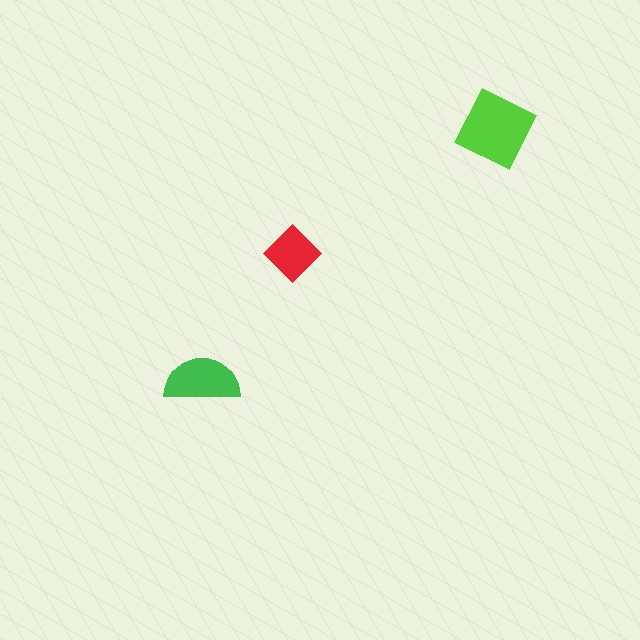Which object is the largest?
The lime square.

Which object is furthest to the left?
The green semicircle is leftmost.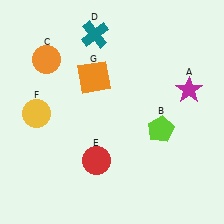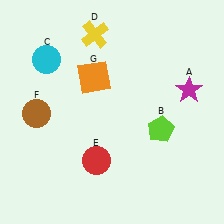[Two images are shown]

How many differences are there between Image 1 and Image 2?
There are 3 differences between the two images.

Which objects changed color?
C changed from orange to cyan. D changed from teal to yellow. F changed from yellow to brown.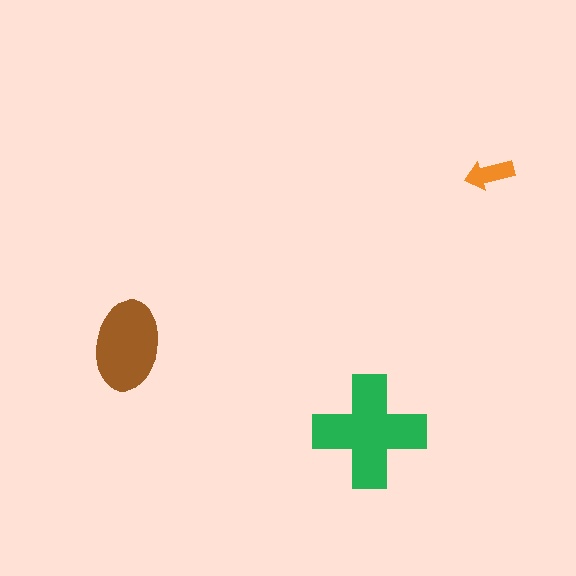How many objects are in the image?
There are 3 objects in the image.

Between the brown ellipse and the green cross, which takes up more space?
The green cross.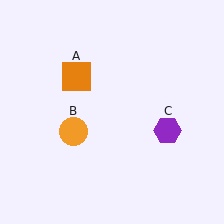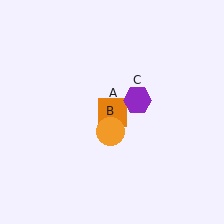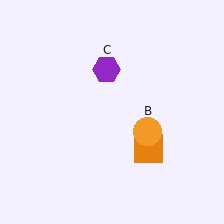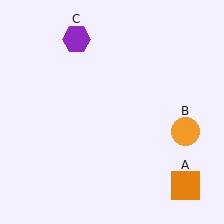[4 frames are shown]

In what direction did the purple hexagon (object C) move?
The purple hexagon (object C) moved up and to the left.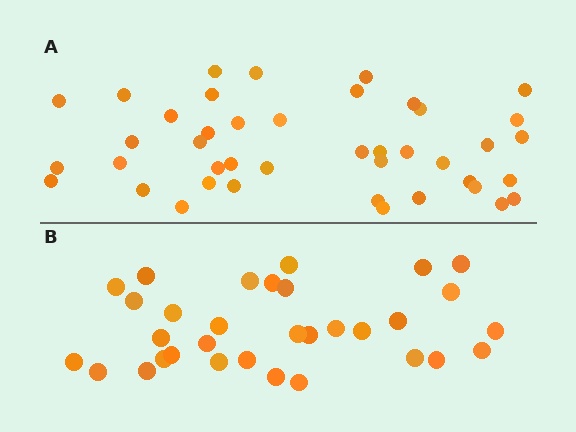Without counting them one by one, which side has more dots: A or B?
Region A (the top region) has more dots.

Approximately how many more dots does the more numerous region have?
Region A has roughly 10 or so more dots than region B.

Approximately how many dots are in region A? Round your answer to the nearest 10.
About 40 dots. (The exact count is 42, which rounds to 40.)